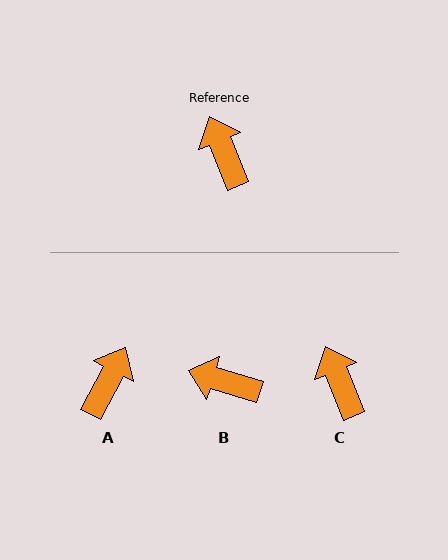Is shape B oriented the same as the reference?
No, it is off by about 51 degrees.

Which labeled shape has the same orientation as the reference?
C.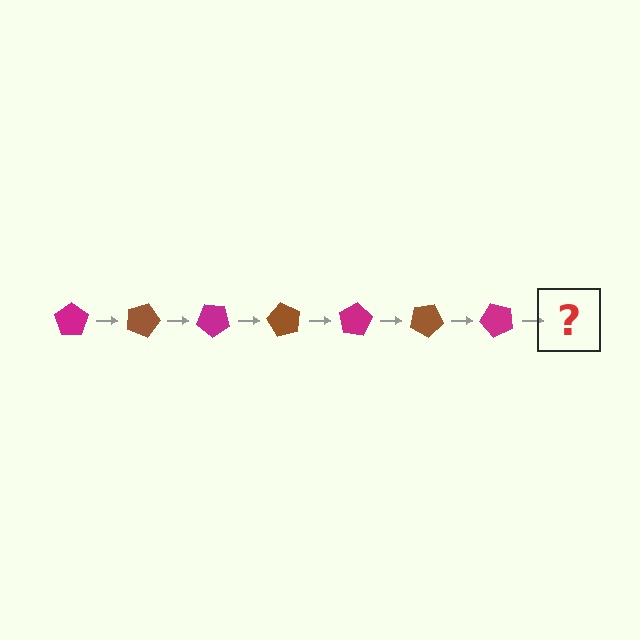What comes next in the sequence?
The next element should be a brown pentagon, rotated 140 degrees from the start.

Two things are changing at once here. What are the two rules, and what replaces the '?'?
The two rules are that it rotates 20 degrees each step and the color cycles through magenta and brown. The '?' should be a brown pentagon, rotated 140 degrees from the start.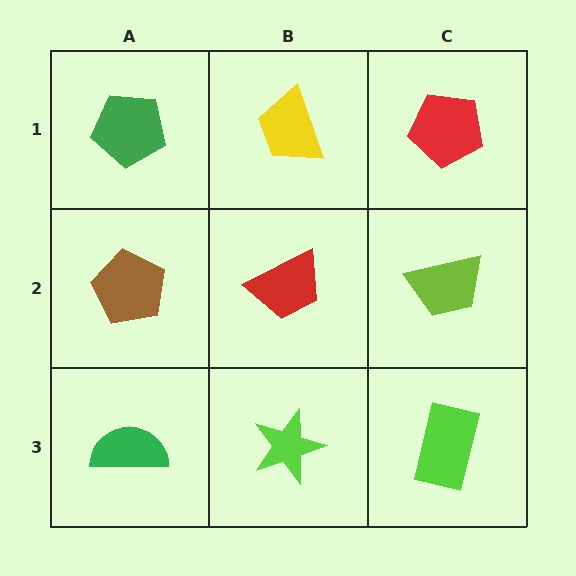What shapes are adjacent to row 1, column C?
A lime trapezoid (row 2, column C), a yellow trapezoid (row 1, column B).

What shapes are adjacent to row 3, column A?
A brown pentagon (row 2, column A), a lime star (row 3, column B).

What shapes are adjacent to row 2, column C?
A red pentagon (row 1, column C), a lime rectangle (row 3, column C), a red trapezoid (row 2, column B).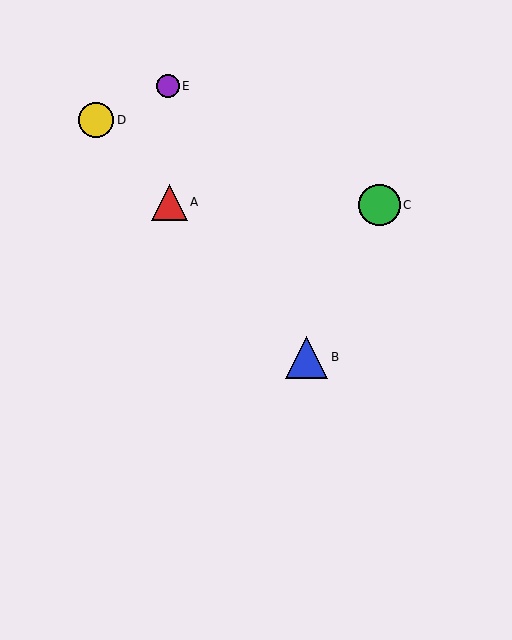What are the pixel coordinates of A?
Object A is at (169, 202).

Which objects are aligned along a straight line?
Objects A, B, D are aligned along a straight line.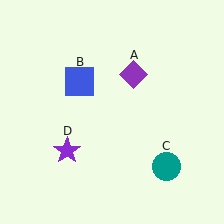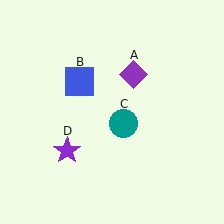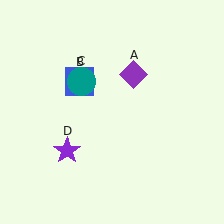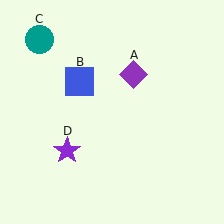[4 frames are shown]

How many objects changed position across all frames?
1 object changed position: teal circle (object C).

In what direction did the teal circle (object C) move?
The teal circle (object C) moved up and to the left.